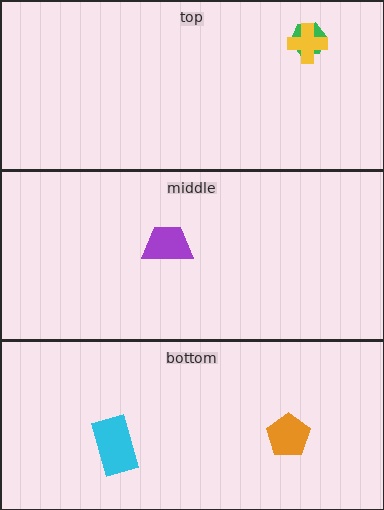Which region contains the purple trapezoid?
The middle region.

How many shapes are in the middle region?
1.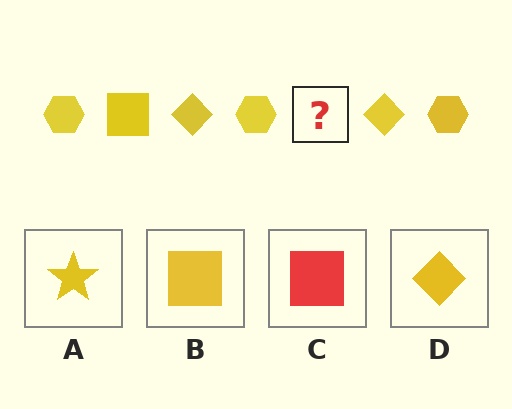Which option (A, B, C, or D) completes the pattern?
B.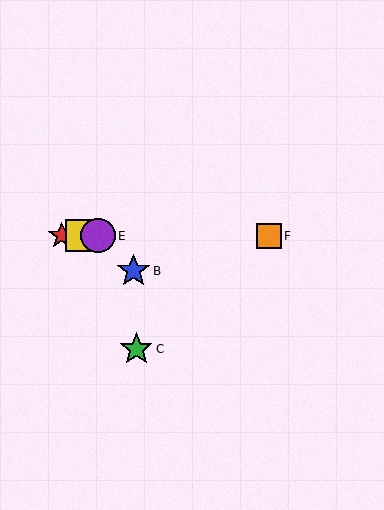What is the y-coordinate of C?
Object C is at y≈349.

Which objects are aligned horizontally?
Objects A, D, E, F are aligned horizontally.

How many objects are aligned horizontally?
4 objects (A, D, E, F) are aligned horizontally.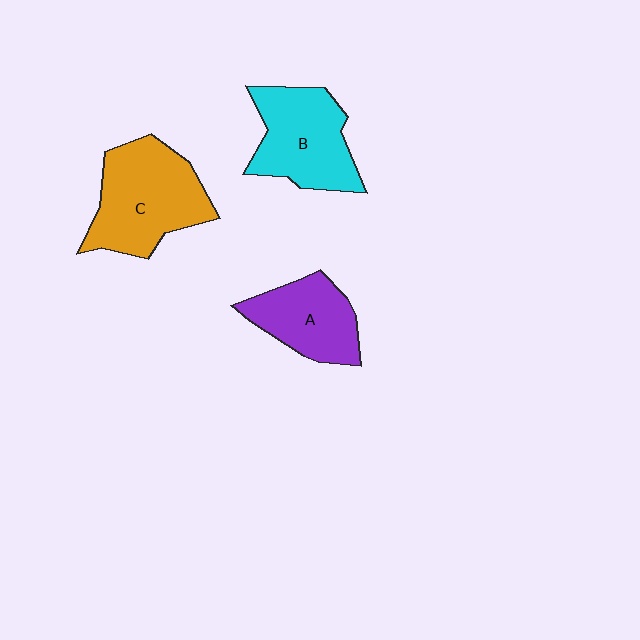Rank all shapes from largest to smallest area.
From largest to smallest: C (orange), B (cyan), A (purple).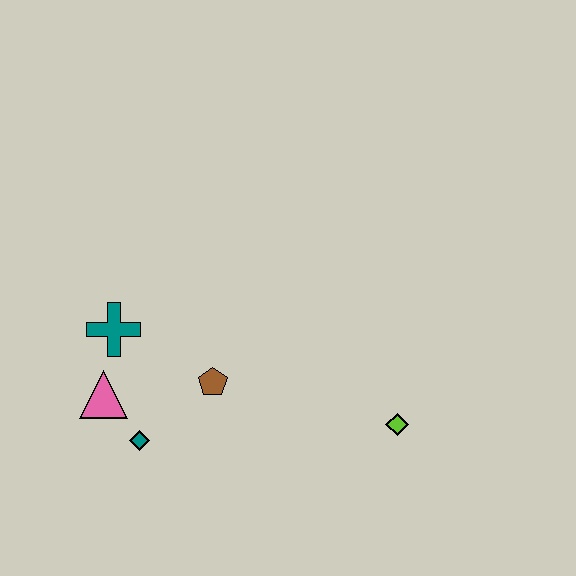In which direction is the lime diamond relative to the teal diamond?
The lime diamond is to the right of the teal diamond.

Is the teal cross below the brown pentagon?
No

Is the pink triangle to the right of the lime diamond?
No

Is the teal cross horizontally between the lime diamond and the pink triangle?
Yes